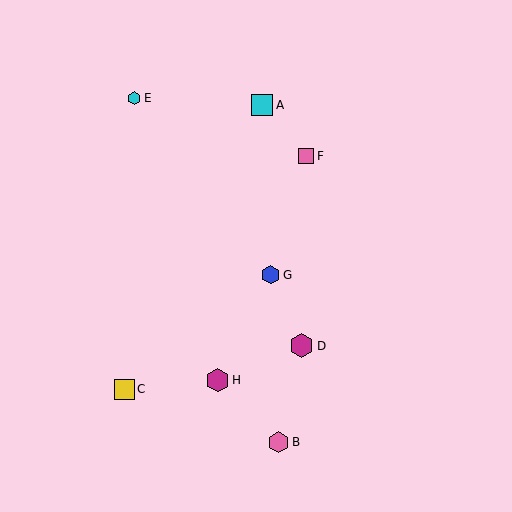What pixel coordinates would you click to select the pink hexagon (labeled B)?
Click at (279, 442) to select the pink hexagon B.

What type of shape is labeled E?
Shape E is a cyan hexagon.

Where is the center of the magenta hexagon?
The center of the magenta hexagon is at (217, 380).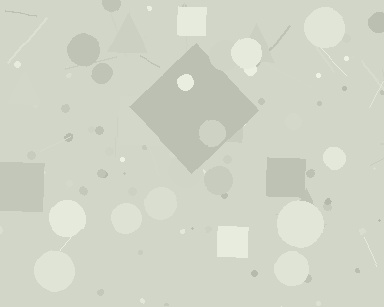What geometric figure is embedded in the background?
A diamond is embedded in the background.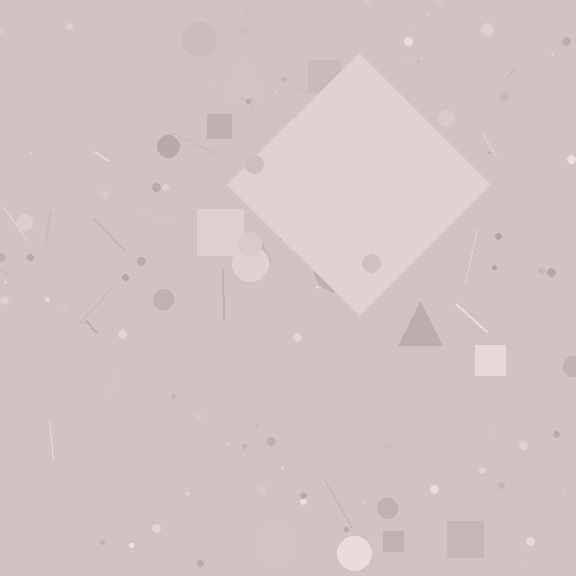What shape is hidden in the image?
A diamond is hidden in the image.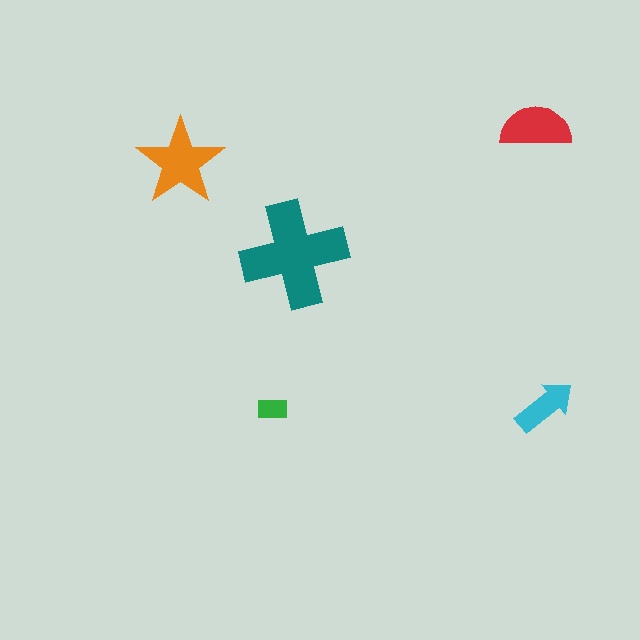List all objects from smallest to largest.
The green rectangle, the cyan arrow, the red semicircle, the orange star, the teal cross.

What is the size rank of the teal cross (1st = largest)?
1st.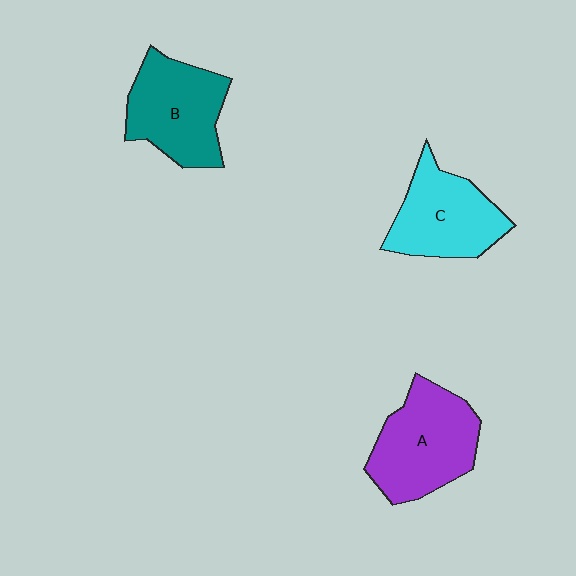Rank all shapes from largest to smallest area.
From largest to smallest: A (purple), B (teal), C (cyan).